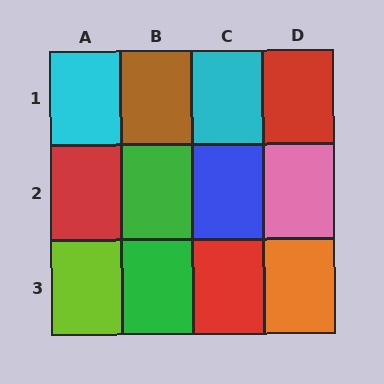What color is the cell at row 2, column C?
Blue.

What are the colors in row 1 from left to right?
Cyan, brown, cyan, red.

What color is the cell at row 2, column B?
Green.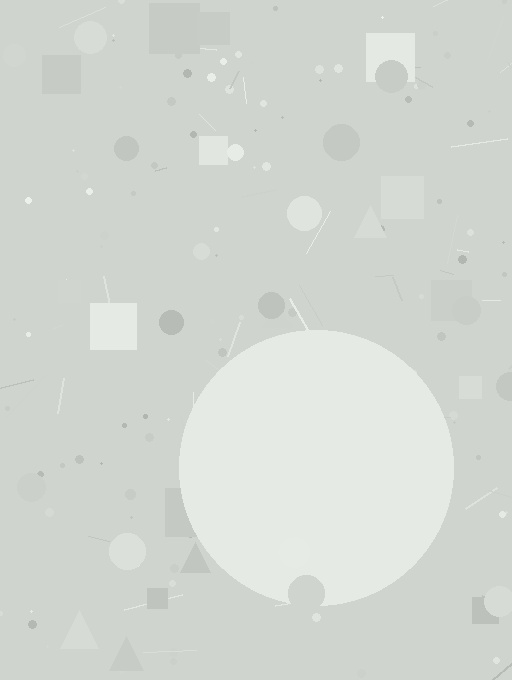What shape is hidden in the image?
A circle is hidden in the image.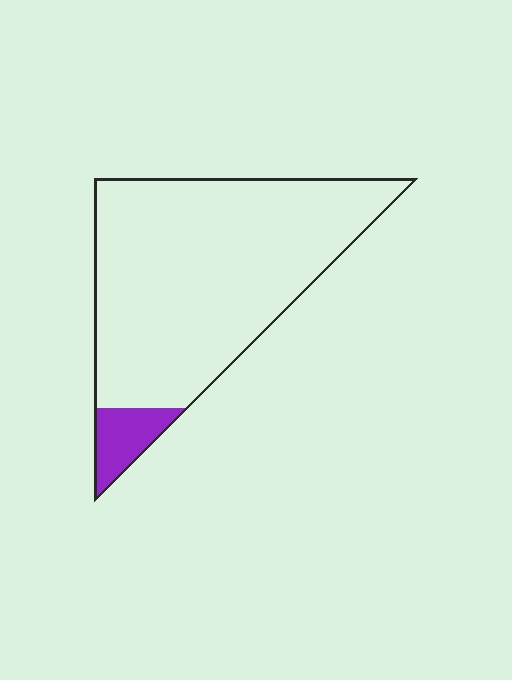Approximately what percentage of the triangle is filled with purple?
Approximately 10%.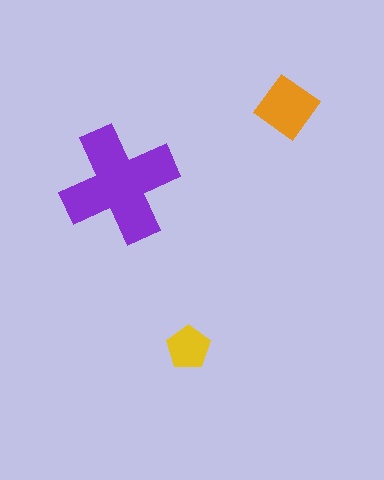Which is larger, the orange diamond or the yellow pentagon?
The orange diamond.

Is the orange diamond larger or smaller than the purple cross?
Smaller.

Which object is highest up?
The orange diamond is topmost.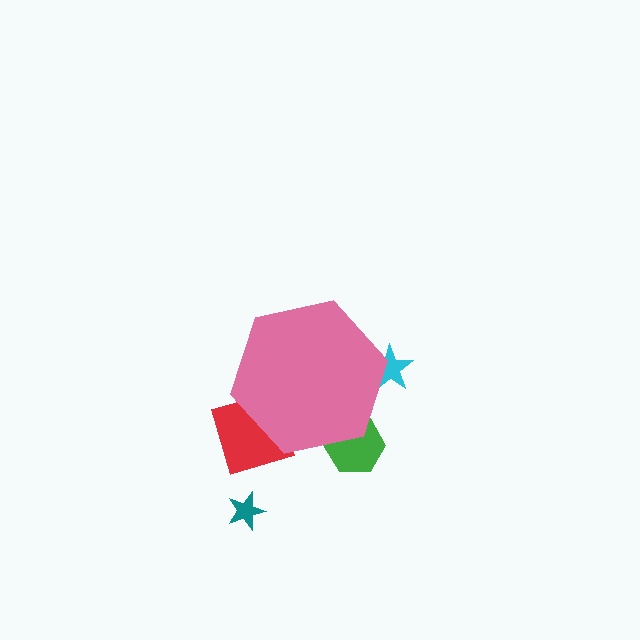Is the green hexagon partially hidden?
Yes, the green hexagon is partially hidden behind the pink hexagon.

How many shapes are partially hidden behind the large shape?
3 shapes are partially hidden.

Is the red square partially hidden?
Yes, the red square is partially hidden behind the pink hexagon.